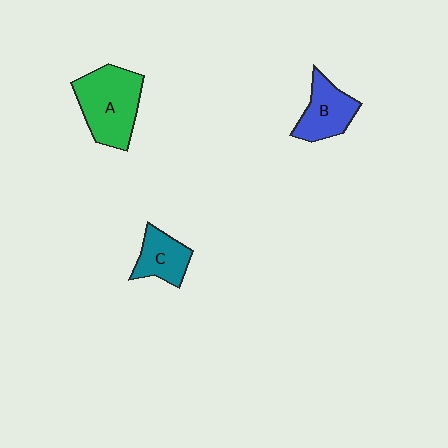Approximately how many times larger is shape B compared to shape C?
Approximately 1.2 times.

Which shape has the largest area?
Shape A (green).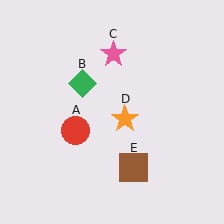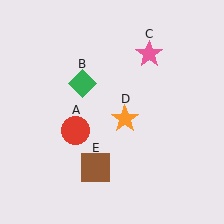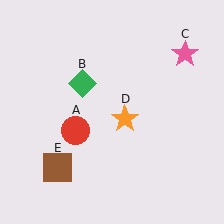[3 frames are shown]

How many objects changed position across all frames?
2 objects changed position: pink star (object C), brown square (object E).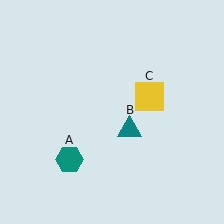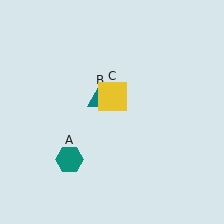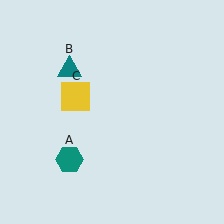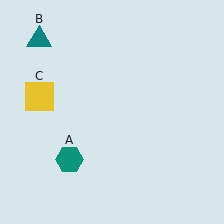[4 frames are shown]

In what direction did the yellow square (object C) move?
The yellow square (object C) moved left.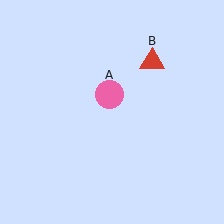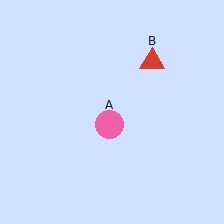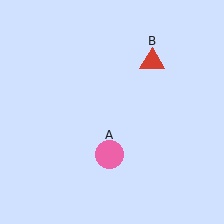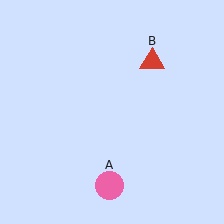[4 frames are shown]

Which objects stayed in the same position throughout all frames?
Red triangle (object B) remained stationary.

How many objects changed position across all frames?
1 object changed position: pink circle (object A).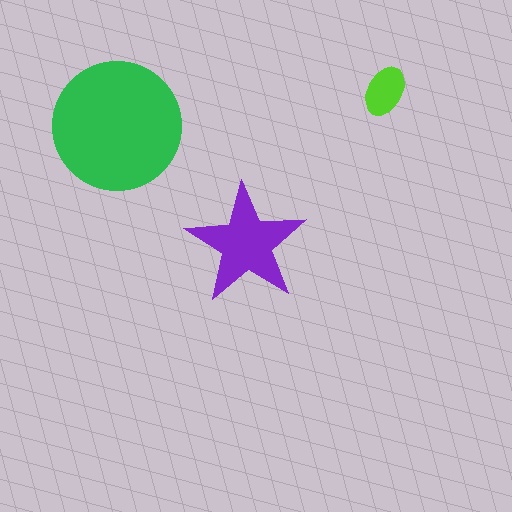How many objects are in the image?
There are 3 objects in the image.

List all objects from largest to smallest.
The green circle, the purple star, the lime ellipse.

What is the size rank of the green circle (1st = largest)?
1st.